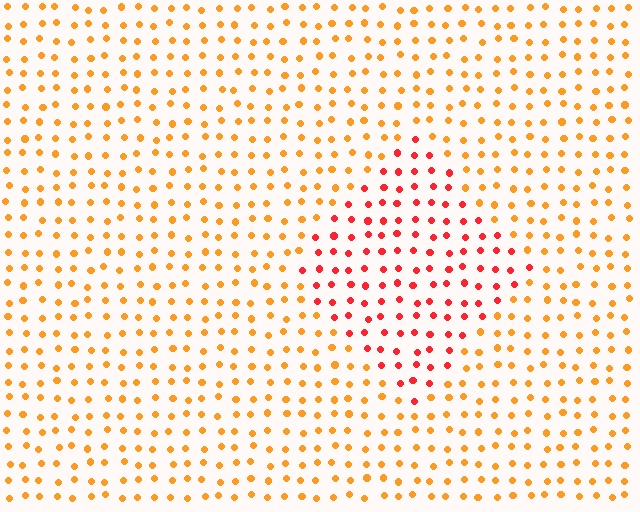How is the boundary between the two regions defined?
The boundary is defined purely by a slight shift in hue (about 38 degrees). Spacing, size, and orientation are identical on both sides.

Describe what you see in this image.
The image is filled with small orange elements in a uniform arrangement. A diamond-shaped region is visible where the elements are tinted to a slightly different hue, forming a subtle color boundary.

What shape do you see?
I see a diamond.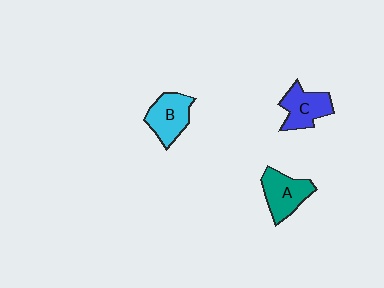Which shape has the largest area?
Shape A (teal).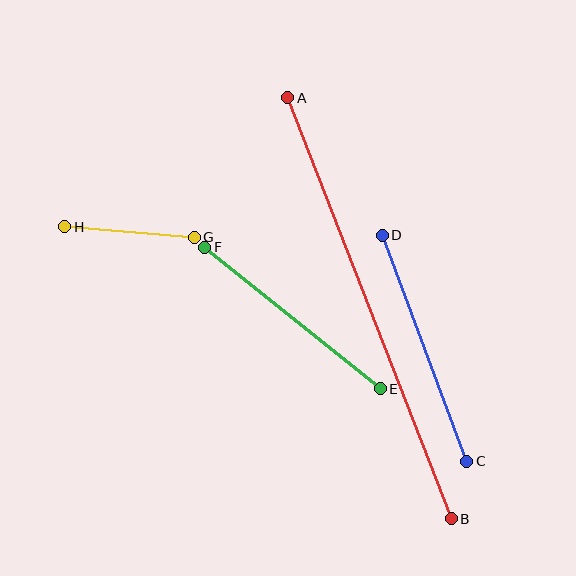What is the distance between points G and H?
The distance is approximately 130 pixels.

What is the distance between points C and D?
The distance is approximately 241 pixels.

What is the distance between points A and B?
The distance is approximately 451 pixels.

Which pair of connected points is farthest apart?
Points A and B are farthest apart.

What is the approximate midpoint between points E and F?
The midpoint is at approximately (292, 318) pixels.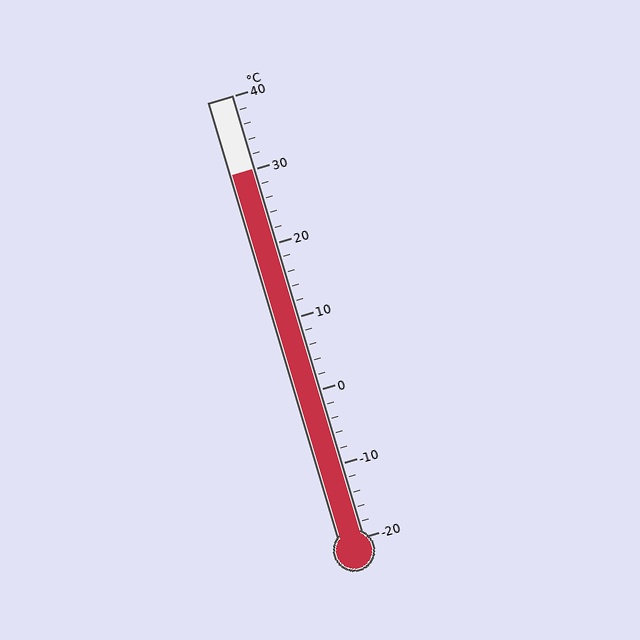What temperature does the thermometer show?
The thermometer shows approximately 30°C.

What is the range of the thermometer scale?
The thermometer scale ranges from -20°C to 40°C.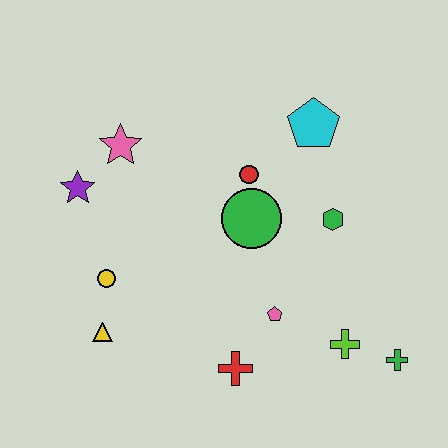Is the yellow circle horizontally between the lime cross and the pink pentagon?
No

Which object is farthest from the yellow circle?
The green cross is farthest from the yellow circle.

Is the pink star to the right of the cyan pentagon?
No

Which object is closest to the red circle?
The green circle is closest to the red circle.